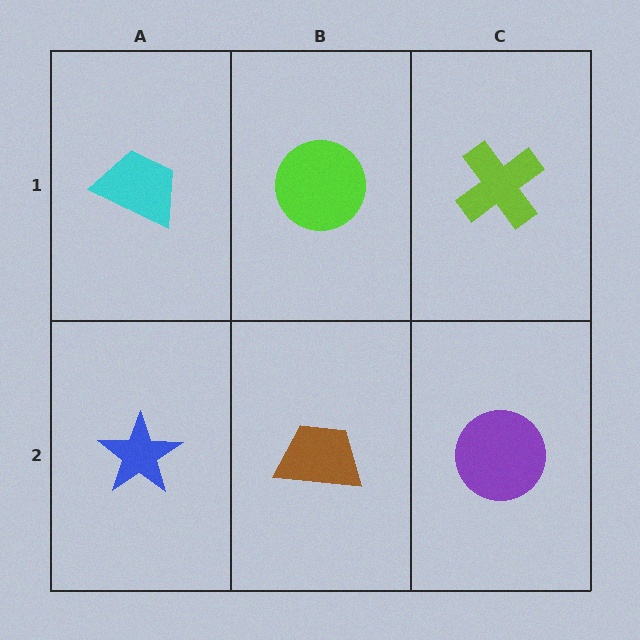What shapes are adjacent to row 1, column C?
A purple circle (row 2, column C), a lime circle (row 1, column B).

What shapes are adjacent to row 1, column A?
A blue star (row 2, column A), a lime circle (row 1, column B).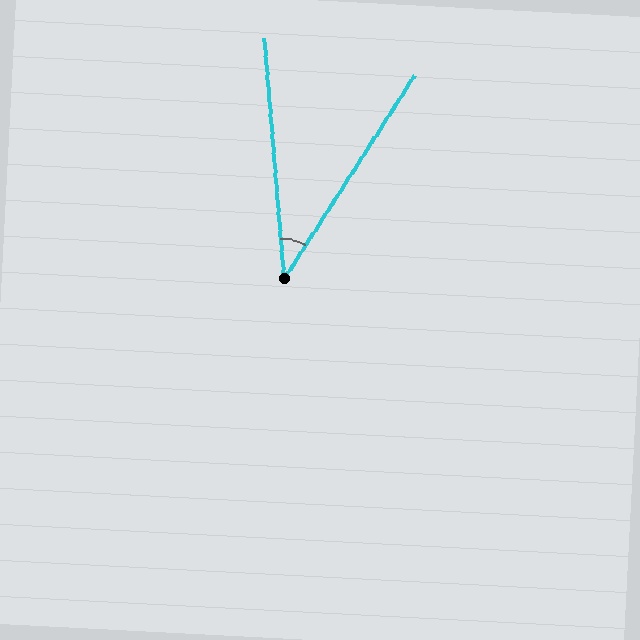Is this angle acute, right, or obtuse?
It is acute.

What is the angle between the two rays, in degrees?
Approximately 37 degrees.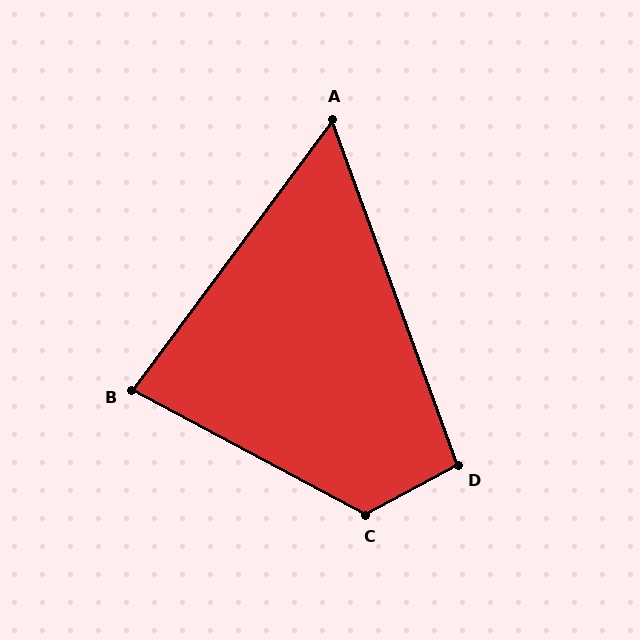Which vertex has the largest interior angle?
C, at approximately 123 degrees.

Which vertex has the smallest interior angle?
A, at approximately 57 degrees.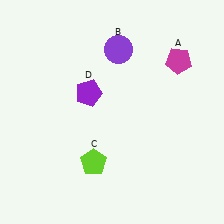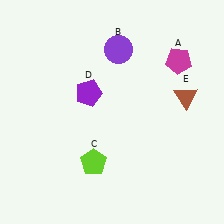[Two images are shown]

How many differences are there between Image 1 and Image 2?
There is 1 difference between the two images.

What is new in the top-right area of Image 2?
A brown triangle (E) was added in the top-right area of Image 2.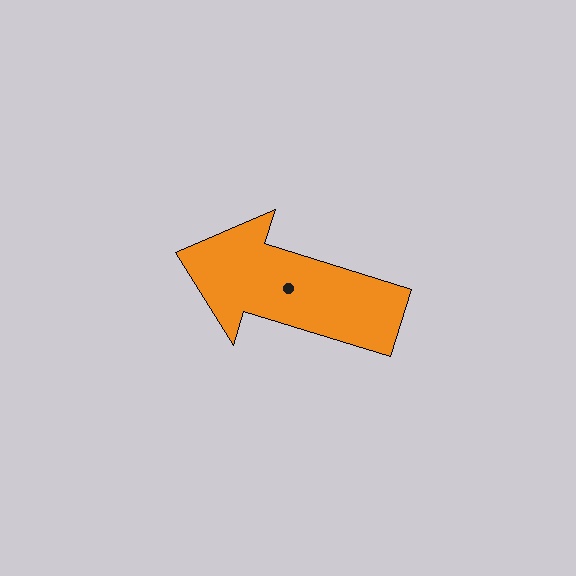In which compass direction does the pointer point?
West.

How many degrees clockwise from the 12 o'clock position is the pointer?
Approximately 287 degrees.